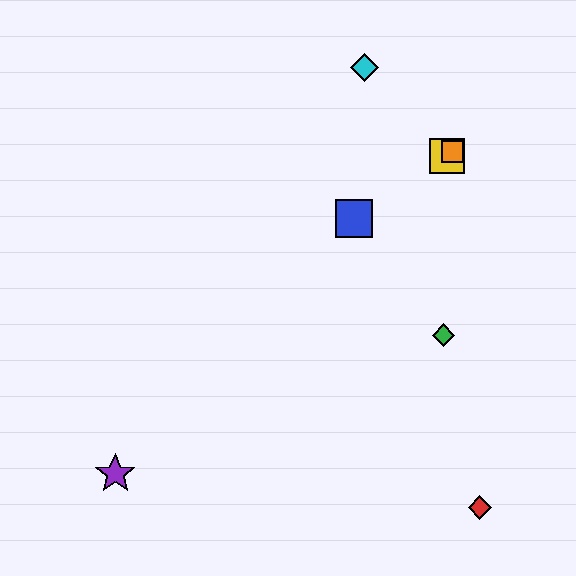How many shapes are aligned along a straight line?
3 shapes (the blue square, the yellow square, the orange square) are aligned along a straight line.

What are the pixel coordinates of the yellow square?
The yellow square is at (447, 156).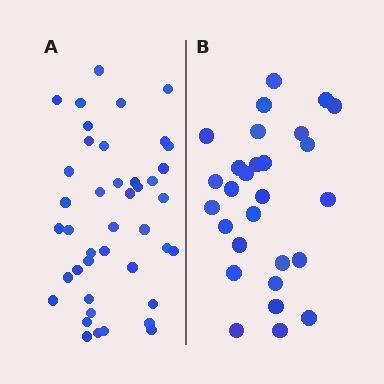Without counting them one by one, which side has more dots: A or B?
Region A (the left region) has more dots.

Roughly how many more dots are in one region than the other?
Region A has approximately 15 more dots than region B.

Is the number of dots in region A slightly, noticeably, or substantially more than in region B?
Region A has substantially more. The ratio is roughly 1.5 to 1.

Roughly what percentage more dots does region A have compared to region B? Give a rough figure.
About 50% more.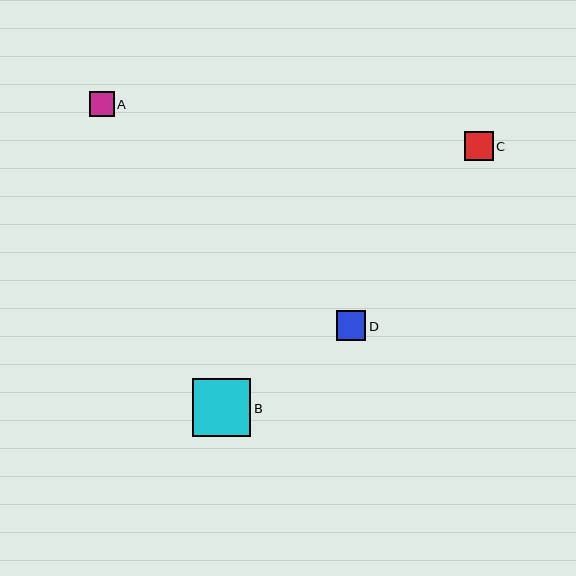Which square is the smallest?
Square A is the smallest with a size of approximately 25 pixels.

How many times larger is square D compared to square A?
Square D is approximately 1.2 times the size of square A.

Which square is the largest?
Square B is the largest with a size of approximately 58 pixels.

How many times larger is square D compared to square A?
Square D is approximately 1.2 times the size of square A.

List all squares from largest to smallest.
From largest to smallest: B, D, C, A.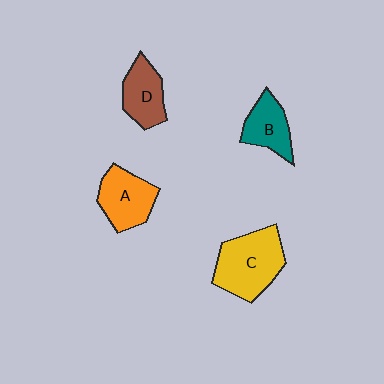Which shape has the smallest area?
Shape B (teal).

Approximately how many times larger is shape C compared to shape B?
Approximately 1.7 times.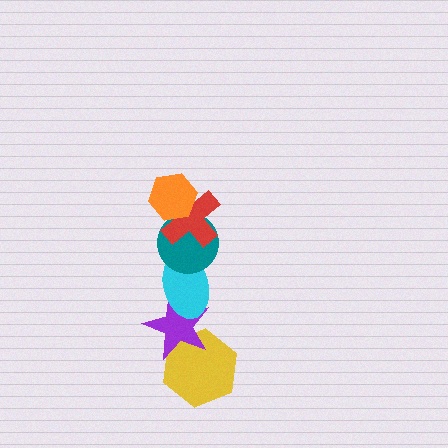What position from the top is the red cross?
The red cross is 2nd from the top.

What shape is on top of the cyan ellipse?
The teal circle is on top of the cyan ellipse.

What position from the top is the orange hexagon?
The orange hexagon is 1st from the top.